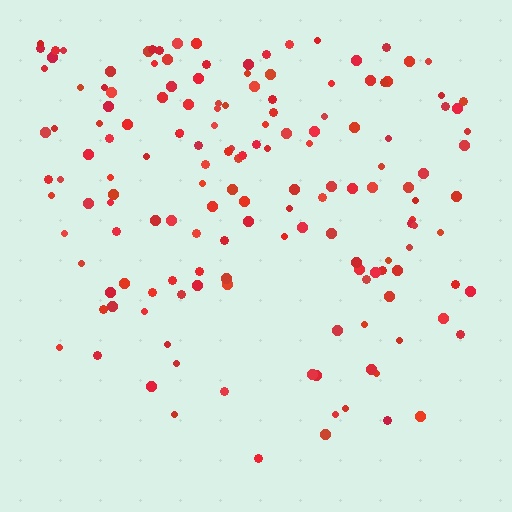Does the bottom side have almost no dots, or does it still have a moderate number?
Still a moderate number, just noticeably fewer than the top.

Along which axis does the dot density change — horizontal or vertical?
Vertical.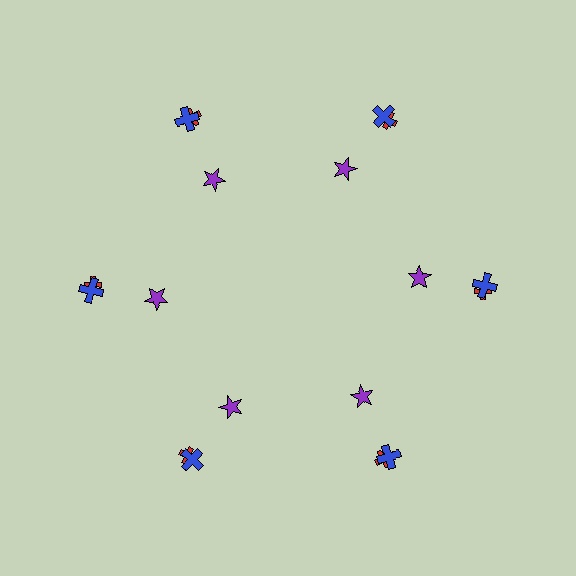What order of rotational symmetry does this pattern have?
This pattern has 6-fold rotational symmetry.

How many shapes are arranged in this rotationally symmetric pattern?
There are 18 shapes, arranged in 6 groups of 3.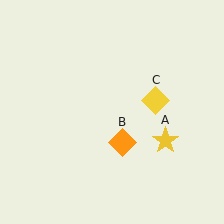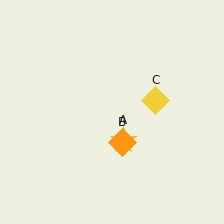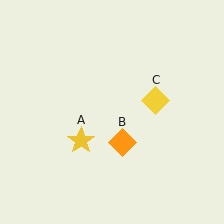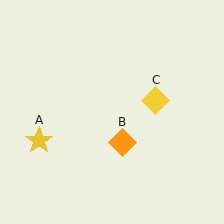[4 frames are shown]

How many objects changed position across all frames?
1 object changed position: yellow star (object A).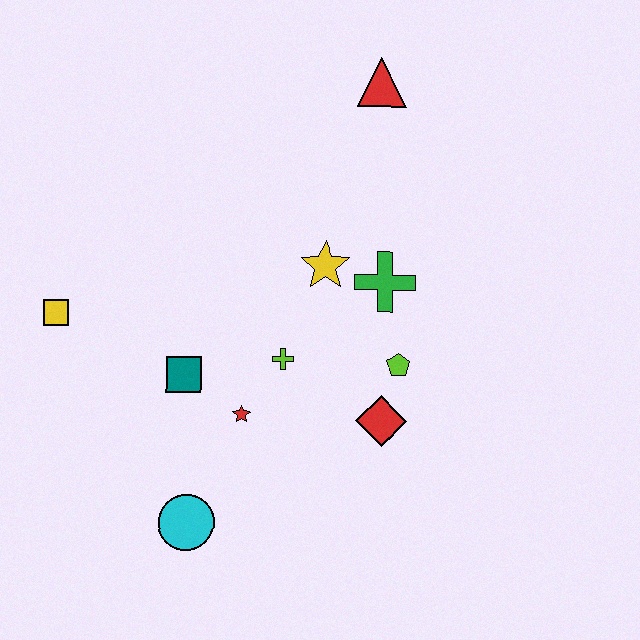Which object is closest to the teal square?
The red star is closest to the teal square.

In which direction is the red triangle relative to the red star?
The red triangle is above the red star.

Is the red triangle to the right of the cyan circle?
Yes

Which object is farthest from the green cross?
The yellow square is farthest from the green cross.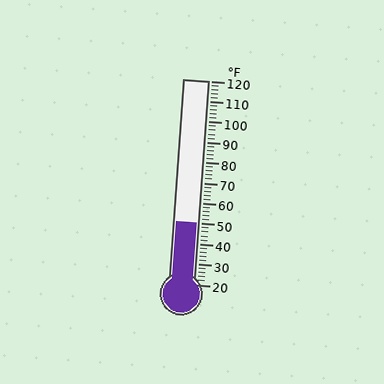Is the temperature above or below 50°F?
The temperature is at 50°F.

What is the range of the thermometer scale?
The thermometer scale ranges from 20°F to 120°F.